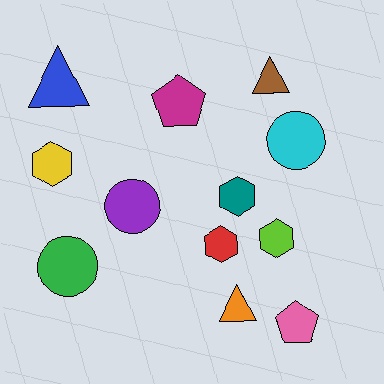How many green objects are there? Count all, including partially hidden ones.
There is 1 green object.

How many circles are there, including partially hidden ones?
There are 3 circles.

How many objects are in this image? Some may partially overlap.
There are 12 objects.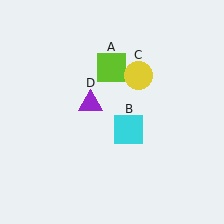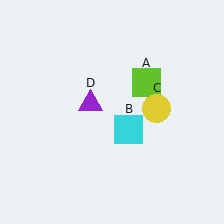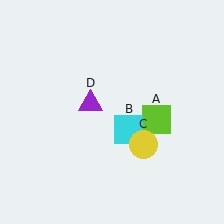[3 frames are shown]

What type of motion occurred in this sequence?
The lime square (object A), yellow circle (object C) rotated clockwise around the center of the scene.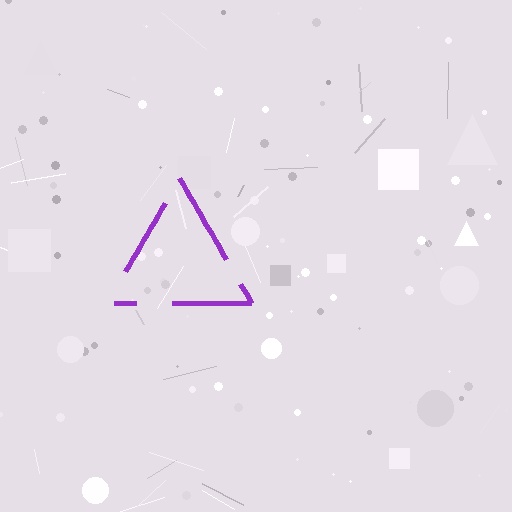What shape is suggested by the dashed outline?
The dashed outline suggests a triangle.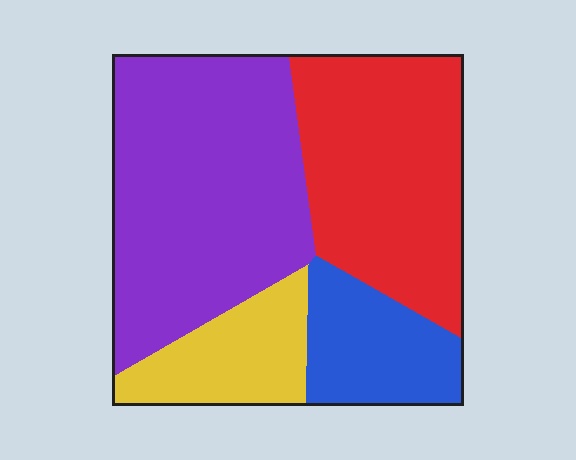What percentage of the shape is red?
Red takes up about one third (1/3) of the shape.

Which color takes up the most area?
Purple, at roughly 40%.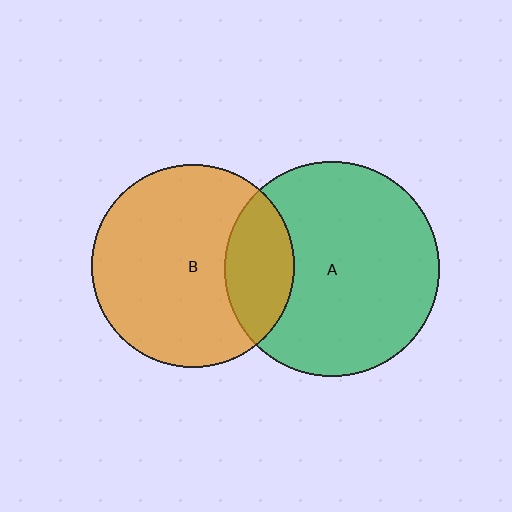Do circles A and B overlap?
Yes.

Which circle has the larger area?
Circle A (green).